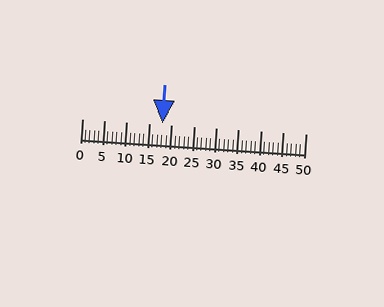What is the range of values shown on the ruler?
The ruler shows values from 0 to 50.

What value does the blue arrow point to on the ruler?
The blue arrow points to approximately 18.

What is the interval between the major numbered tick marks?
The major tick marks are spaced 5 units apart.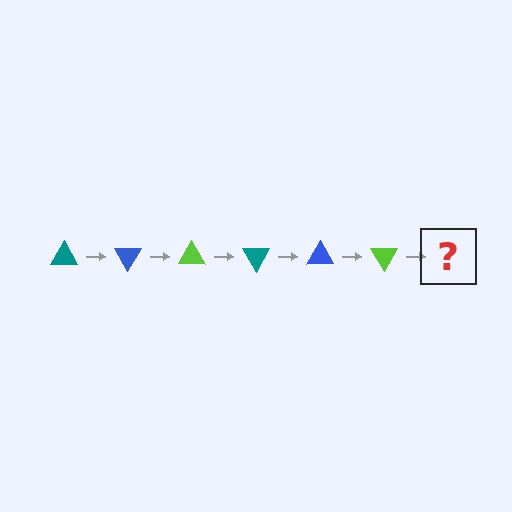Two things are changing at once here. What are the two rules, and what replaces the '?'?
The two rules are that it rotates 60 degrees each step and the color cycles through teal, blue, and lime. The '?' should be a teal triangle, rotated 360 degrees from the start.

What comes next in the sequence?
The next element should be a teal triangle, rotated 360 degrees from the start.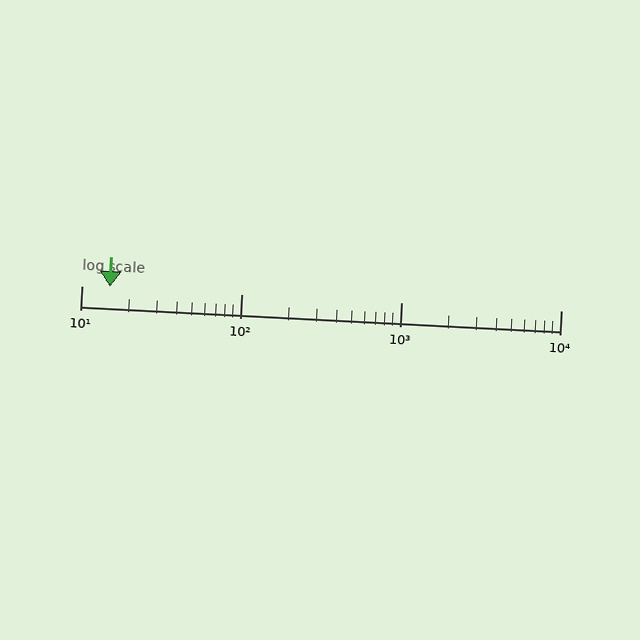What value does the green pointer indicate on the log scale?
The pointer indicates approximately 15.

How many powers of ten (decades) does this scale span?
The scale spans 3 decades, from 10 to 10000.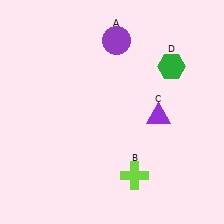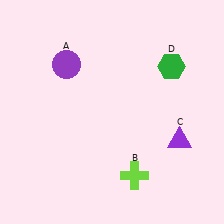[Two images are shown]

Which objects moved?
The objects that moved are: the purple circle (A), the purple triangle (C).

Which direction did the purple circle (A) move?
The purple circle (A) moved left.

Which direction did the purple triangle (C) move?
The purple triangle (C) moved down.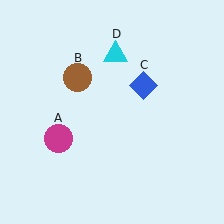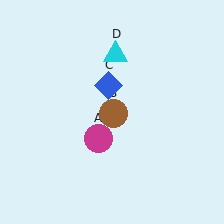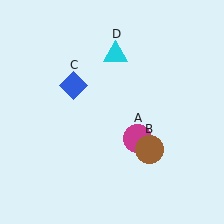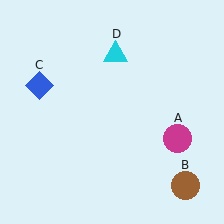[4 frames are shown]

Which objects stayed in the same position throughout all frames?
Cyan triangle (object D) remained stationary.